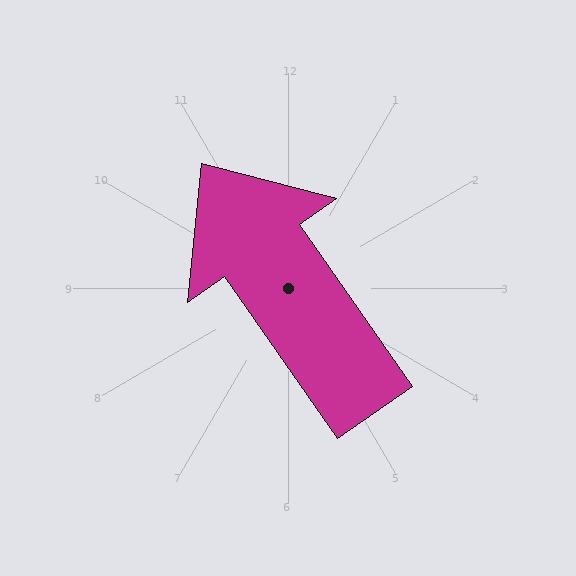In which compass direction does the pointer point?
Northwest.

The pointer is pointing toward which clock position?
Roughly 11 o'clock.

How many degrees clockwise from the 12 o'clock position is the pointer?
Approximately 325 degrees.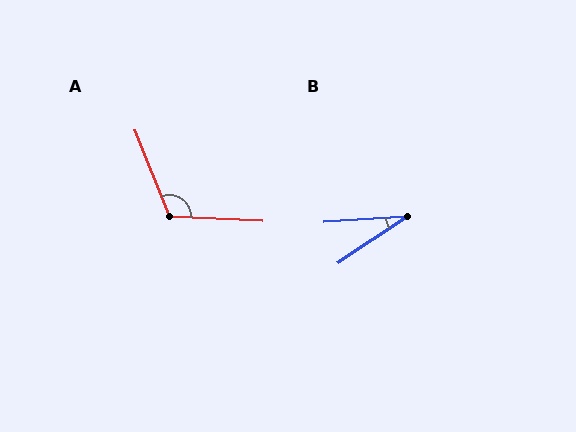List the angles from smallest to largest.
B (30°), A (115°).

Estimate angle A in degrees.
Approximately 115 degrees.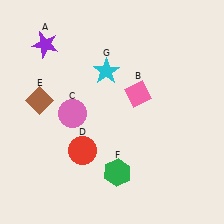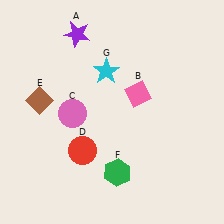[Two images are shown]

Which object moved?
The purple star (A) moved right.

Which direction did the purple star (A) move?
The purple star (A) moved right.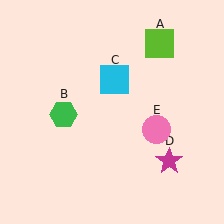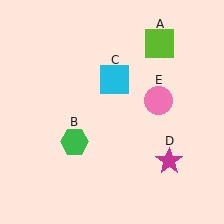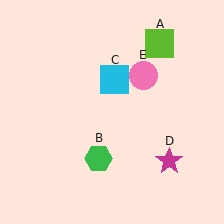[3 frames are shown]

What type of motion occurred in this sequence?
The green hexagon (object B), pink circle (object E) rotated counterclockwise around the center of the scene.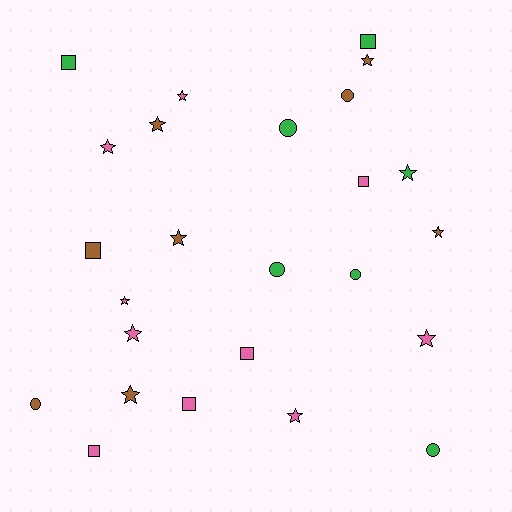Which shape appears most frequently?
Star, with 12 objects.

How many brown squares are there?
There is 1 brown square.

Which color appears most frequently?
Pink, with 10 objects.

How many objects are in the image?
There are 25 objects.